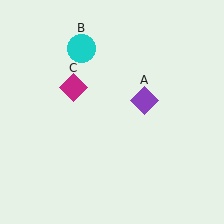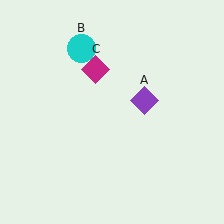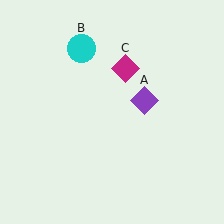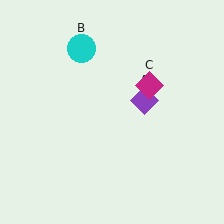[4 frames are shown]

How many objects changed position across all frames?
1 object changed position: magenta diamond (object C).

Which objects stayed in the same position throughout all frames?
Purple diamond (object A) and cyan circle (object B) remained stationary.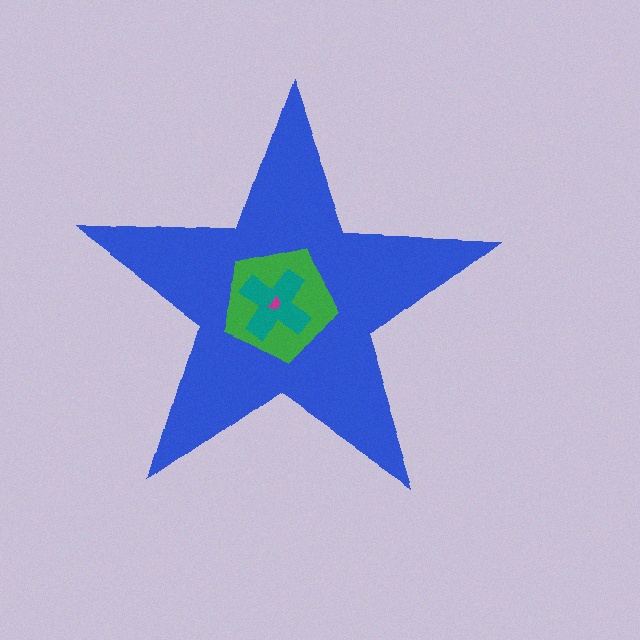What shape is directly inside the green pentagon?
The teal cross.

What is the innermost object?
The magenta trapezoid.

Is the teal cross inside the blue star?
Yes.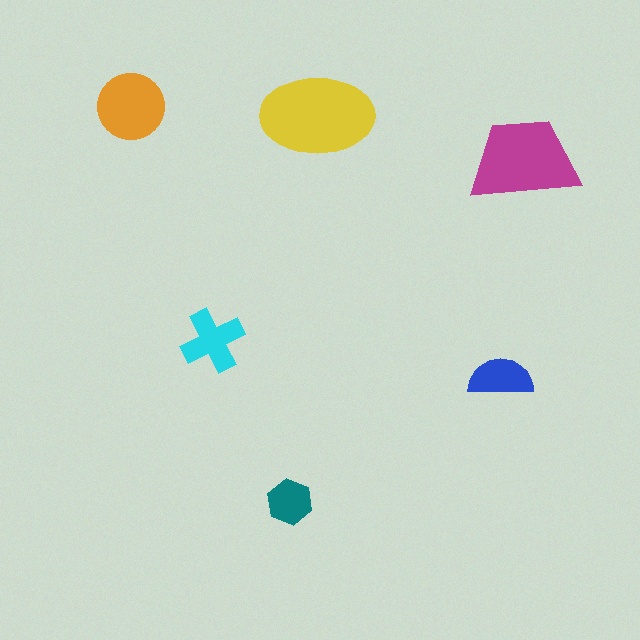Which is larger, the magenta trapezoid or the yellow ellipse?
The yellow ellipse.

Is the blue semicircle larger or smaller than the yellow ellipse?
Smaller.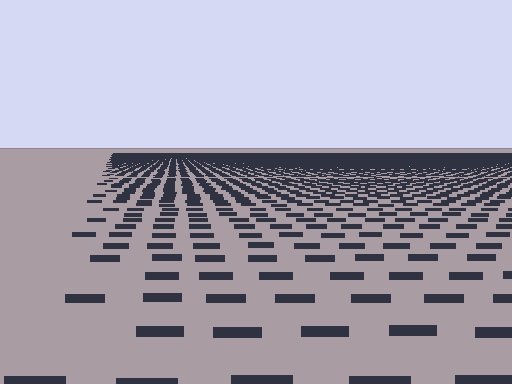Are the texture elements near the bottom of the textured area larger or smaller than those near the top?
Larger. Near the bottom, elements are closer to the viewer and appear at a bigger on-screen size.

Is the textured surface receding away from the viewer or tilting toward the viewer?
The surface is receding away from the viewer. Texture elements get smaller and denser toward the top.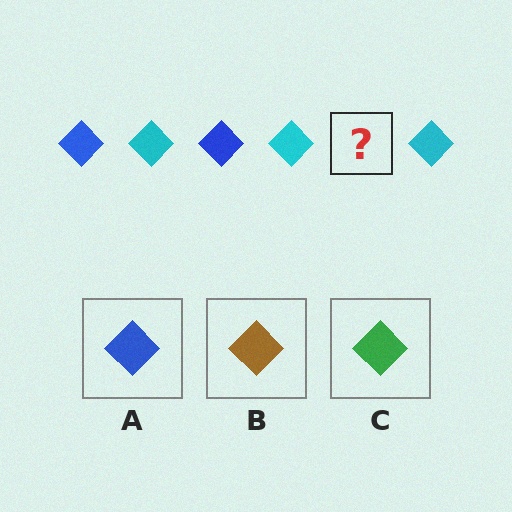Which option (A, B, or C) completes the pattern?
A.